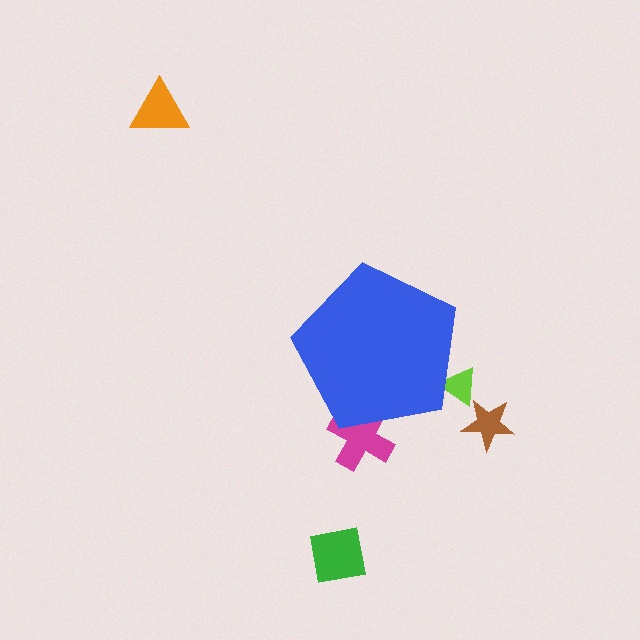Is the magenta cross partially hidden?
Yes, the magenta cross is partially hidden behind the blue pentagon.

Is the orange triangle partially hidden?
No, the orange triangle is fully visible.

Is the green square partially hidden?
No, the green square is fully visible.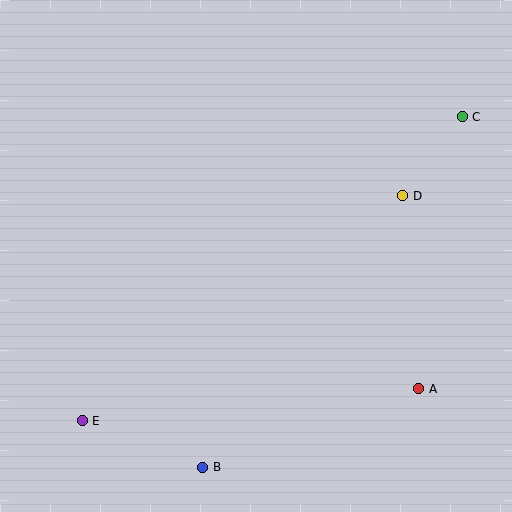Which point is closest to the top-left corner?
Point E is closest to the top-left corner.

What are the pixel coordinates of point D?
Point D is at (403, 196).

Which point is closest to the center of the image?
Point D at (403, 196) is closest to the center.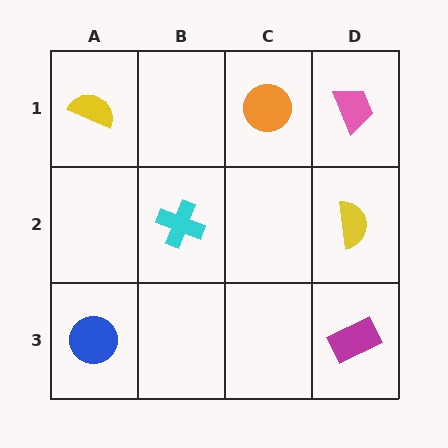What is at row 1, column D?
A pink trapezoid.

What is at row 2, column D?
A yellow semicircle.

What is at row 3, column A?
A blue circle.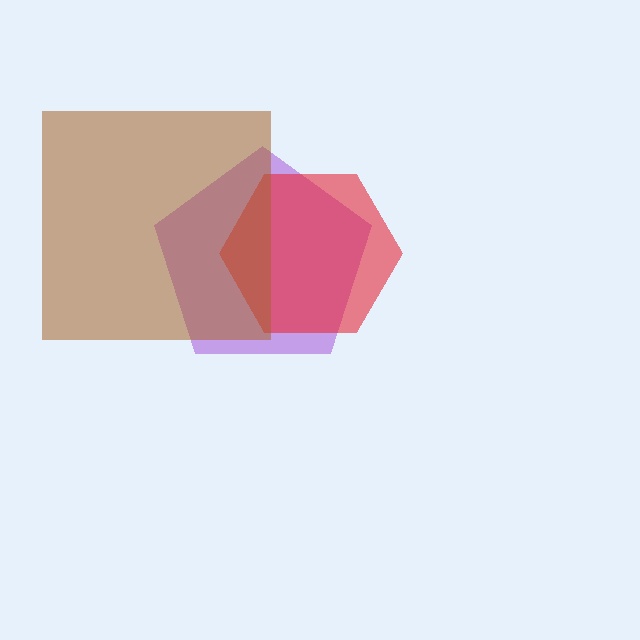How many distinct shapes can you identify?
There are 3 distinct shapes: a purple pentagon, a red hexagon, a brown square.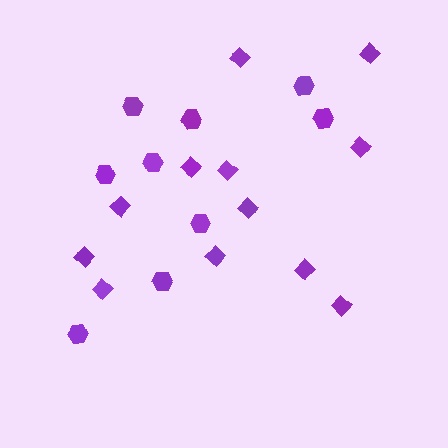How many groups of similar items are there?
There are 2 groups: one group of hexagons (9) and one group of diamonds (12).